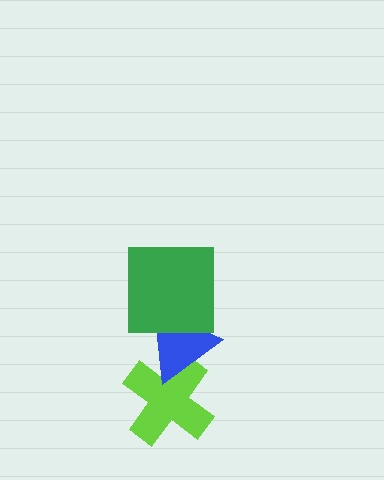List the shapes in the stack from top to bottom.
From top to bottom: the green square, the blue triangle, the lime cross.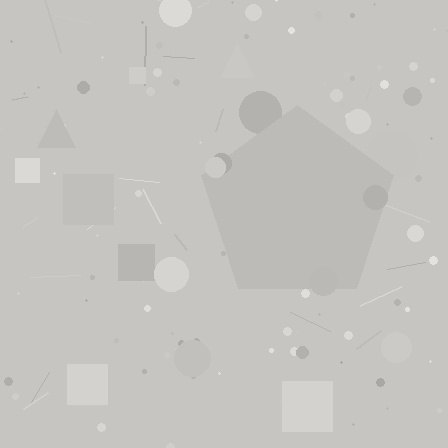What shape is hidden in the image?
A pentagon is hidden in the image.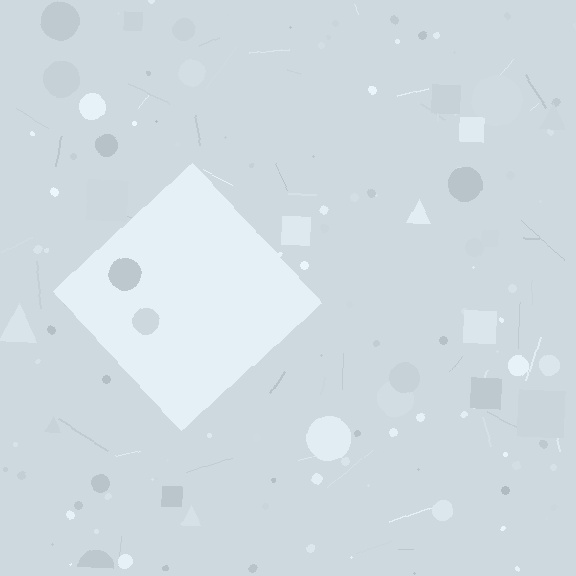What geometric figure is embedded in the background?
A diamond is embedded in the background.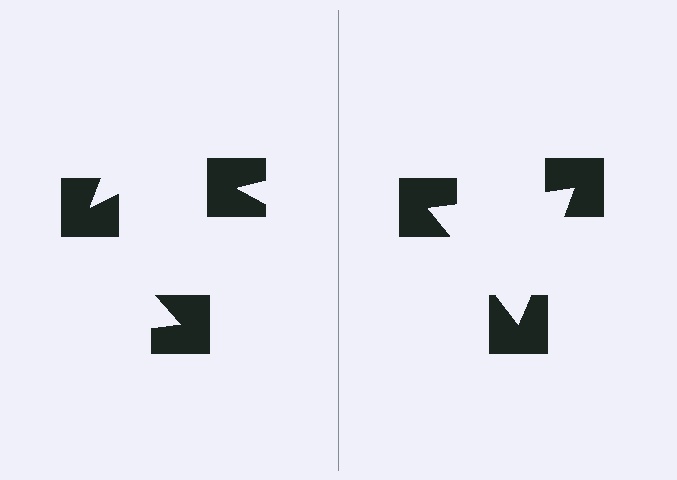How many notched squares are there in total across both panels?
6 — 3 on each side.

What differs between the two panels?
The notched squares are positioned identically on both sides; only the wedge orientations differ. On the right they align to a triangle; on the left they are misaligned.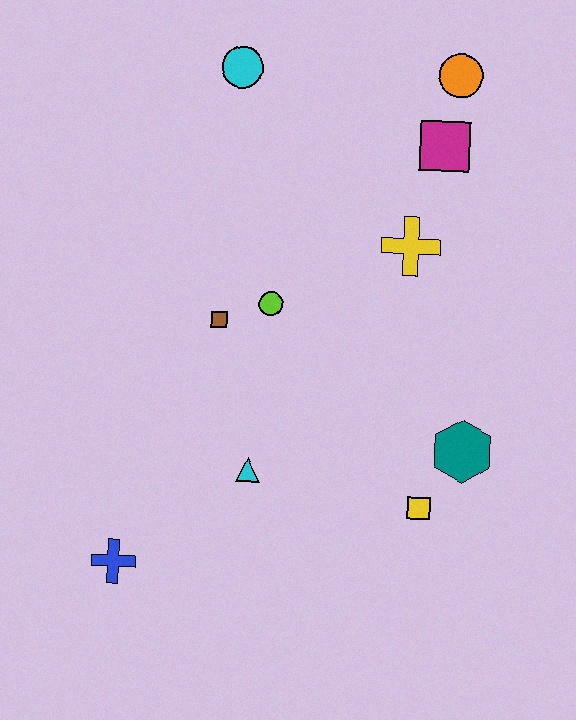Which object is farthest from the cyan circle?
The blue cross is farthest from the cyan circle.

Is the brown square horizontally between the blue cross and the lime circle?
Yes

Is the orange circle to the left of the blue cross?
No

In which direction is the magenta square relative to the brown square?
The magenta square is to the right of the brown square.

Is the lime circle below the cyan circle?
Yes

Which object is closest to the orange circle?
The magenta square is closest to the orange circle.